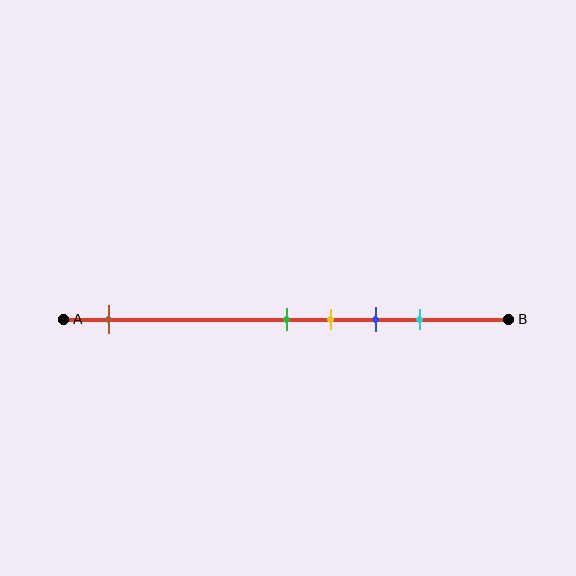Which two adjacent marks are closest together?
The green and yellow marks are the closest adjacent pair.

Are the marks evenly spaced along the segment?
No, the marks are not evenly spaced.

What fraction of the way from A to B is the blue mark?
The blue mark is approximately 70% (0.7) of the way from A to B.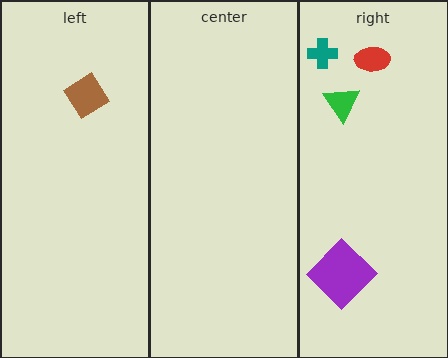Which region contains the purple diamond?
The right region.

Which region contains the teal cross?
The right region.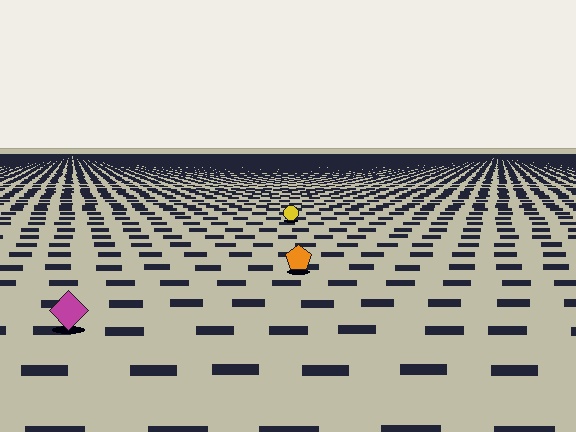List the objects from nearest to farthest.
From nearest to farthest: the magenta diamond, the orange pentagon, the yellow circle.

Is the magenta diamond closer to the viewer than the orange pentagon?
Yes. The magenta diamond is closer — you can tell from the texture gradient: the ground texture is coarser near it.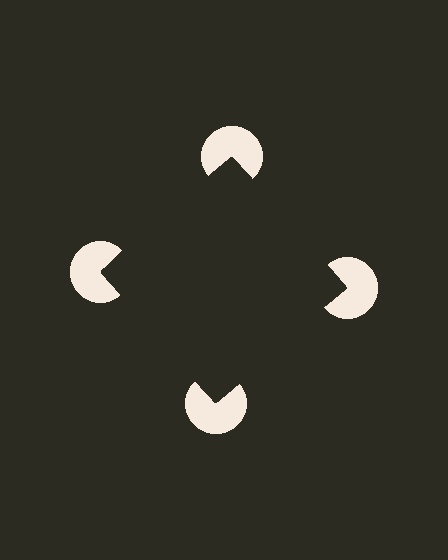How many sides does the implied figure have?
4 sides.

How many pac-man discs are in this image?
There are 4 — one at each vertex of the illusory square.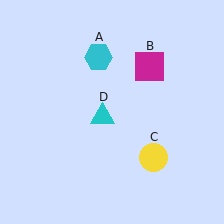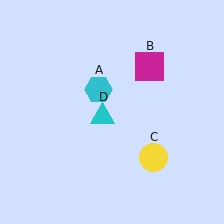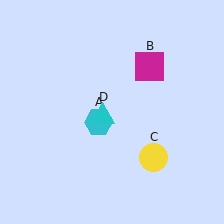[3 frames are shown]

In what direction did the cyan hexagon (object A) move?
The cyan hexagon (object A) moved down.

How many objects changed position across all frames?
1 object changed position: cyan hexagon (object A).